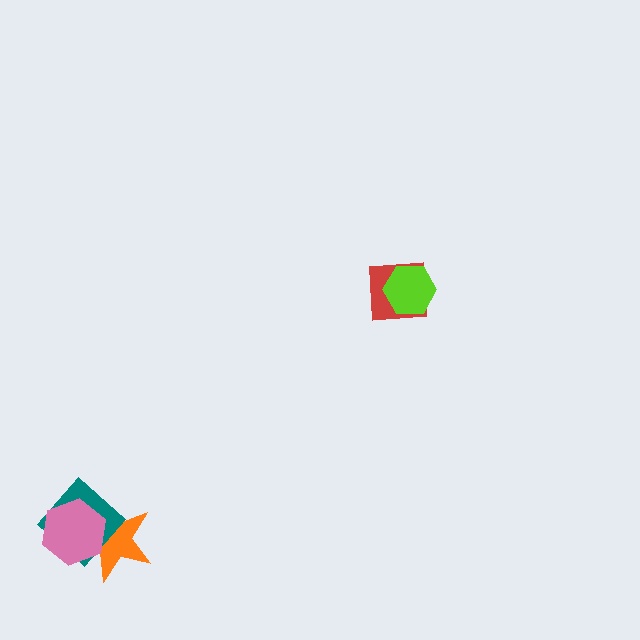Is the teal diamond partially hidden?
Yes, it is partially covered by another shape.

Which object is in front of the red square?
The lime hexagon is in front of the red square.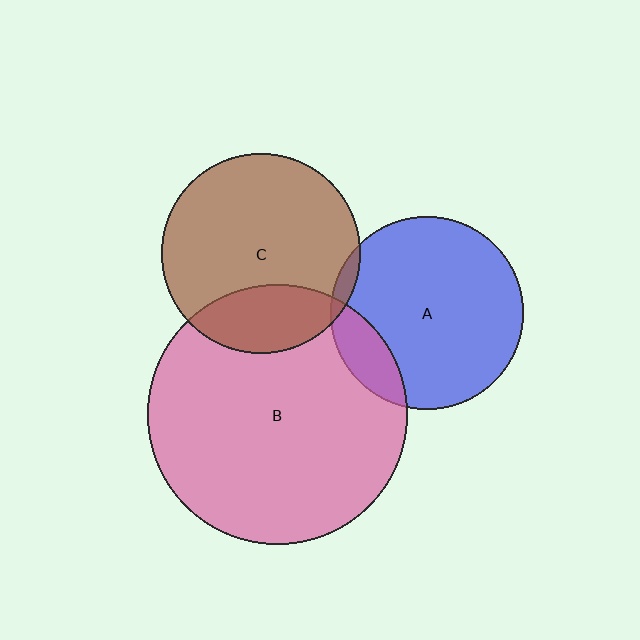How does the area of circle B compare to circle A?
Approximately 1.8 times.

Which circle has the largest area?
Circle B (pink).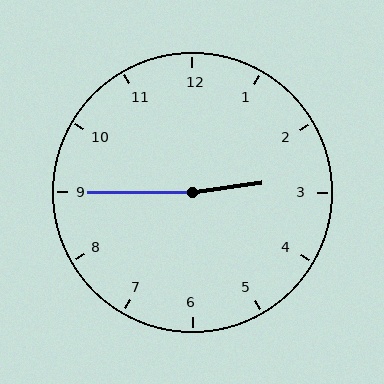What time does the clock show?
2:45.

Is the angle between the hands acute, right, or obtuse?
It is obtuse.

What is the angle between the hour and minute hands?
Approximately 172 degrees.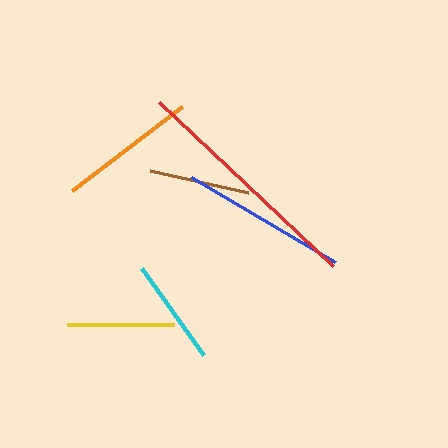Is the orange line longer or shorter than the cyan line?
The orange line is longer than the cyan line.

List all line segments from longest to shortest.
From longest to shortest: red, blue, orange, cyan, yellow, brown.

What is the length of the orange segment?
The orange segment is approximately 138 pixels long.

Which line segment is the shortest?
The brown line is the shortest at approximately 101 pixels.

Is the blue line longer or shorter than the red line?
The red line is longer than the blue line.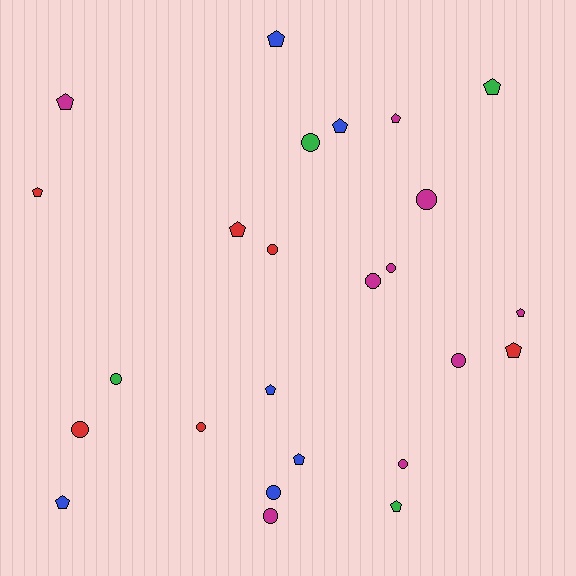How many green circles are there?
There are 2 green circles.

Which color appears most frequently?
Magenta, with 9 objects.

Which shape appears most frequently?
Pentagon, with 13 objects.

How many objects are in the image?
There are 25 objects.